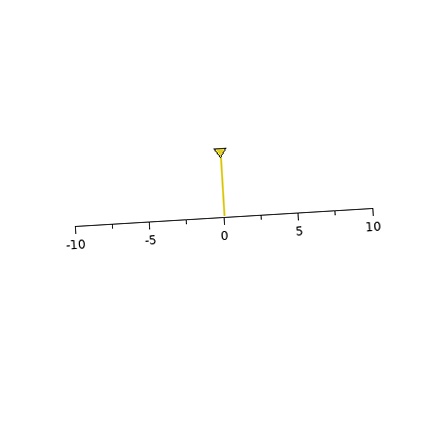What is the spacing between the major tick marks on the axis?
The major ticks are spaced 5 apart.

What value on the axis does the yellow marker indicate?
The marker indicates approximately 0.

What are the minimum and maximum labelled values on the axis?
The axis runs from -10 to 10.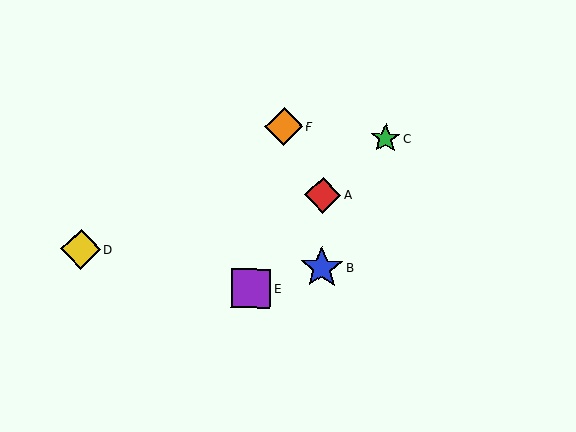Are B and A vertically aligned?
Yes, both are at x≈322.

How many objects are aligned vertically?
2 objects (A, B) are aligned vertically.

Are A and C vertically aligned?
No, A is at x≈323 and C is at x≈386.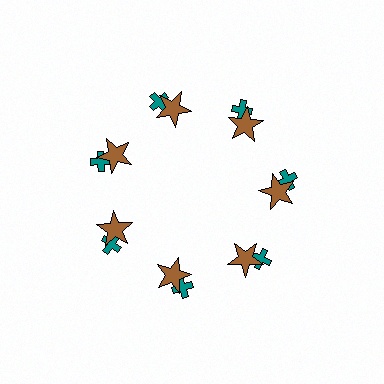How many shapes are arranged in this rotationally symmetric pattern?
There are 14 shapes, arranged in 7 groups of 2.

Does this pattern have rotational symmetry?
Yes, this pattern has 7-fold rotational symmetry. It looks the same after rotating 51 degrees around the center.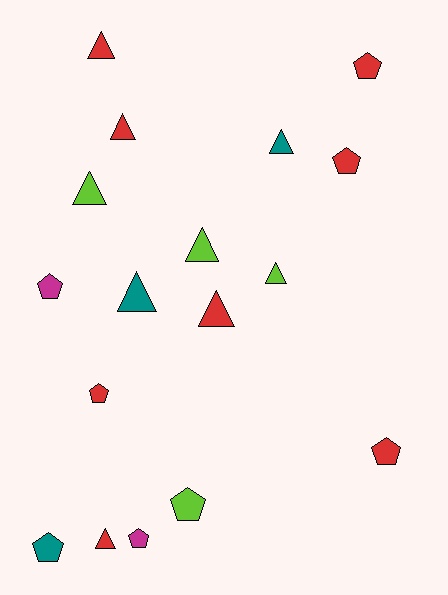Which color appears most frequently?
Red, with 8 objects.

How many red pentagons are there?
There are 4 red pentagons.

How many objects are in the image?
There are 17 objects.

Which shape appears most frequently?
Triangle, with 9 objects.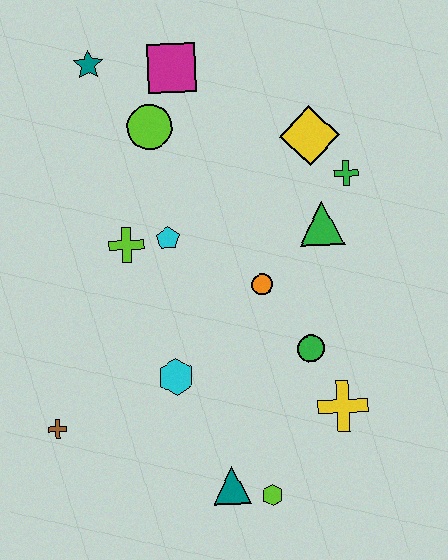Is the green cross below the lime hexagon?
No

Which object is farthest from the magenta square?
The lime hexagon is farthest from the magenta square.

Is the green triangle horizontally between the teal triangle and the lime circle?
No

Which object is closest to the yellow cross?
The green circle is closest to the yellow cross.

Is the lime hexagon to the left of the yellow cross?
Yes